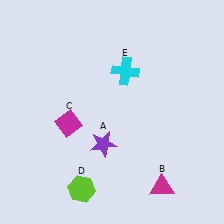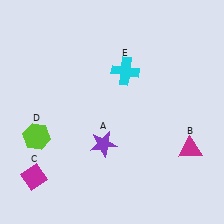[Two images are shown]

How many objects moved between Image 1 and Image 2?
3 objects moved between the two images.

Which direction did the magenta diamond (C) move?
The magenta diamond (C) moved down.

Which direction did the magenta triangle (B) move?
The magenta triangle (B) moved up.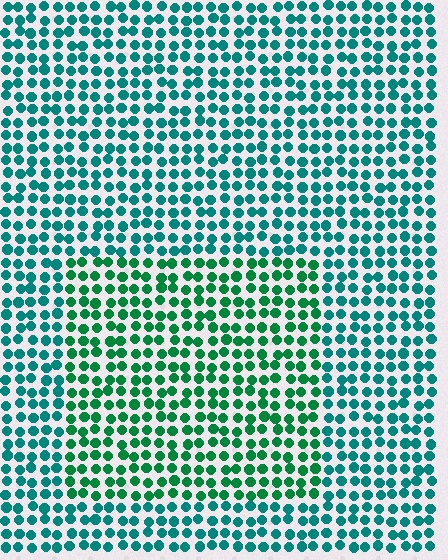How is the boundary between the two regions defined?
The boundary is defined purely by a slight shift in hue (about 29 degrees). Spacing, size, and orientation are identical on both sides.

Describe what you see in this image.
The image is filled with small teal elements in a uniform arrangement. A rectangle-shaped region is visible where the elements are tinted to a slightly different hue, forming a subtle color boundary.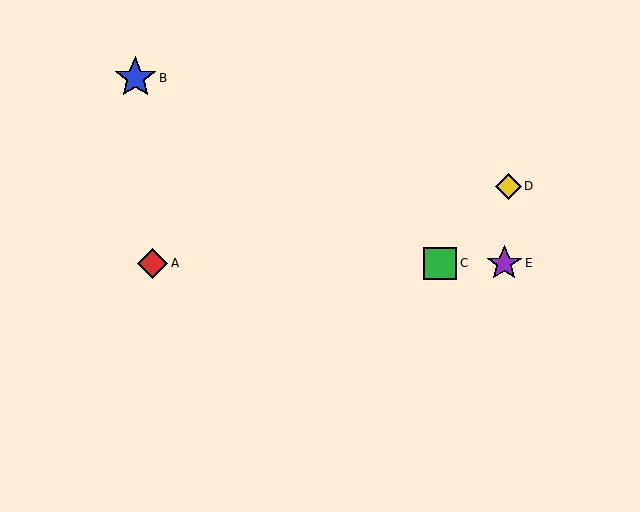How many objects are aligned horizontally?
3 objects (A, C, E) are aligned horizontally.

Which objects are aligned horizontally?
Objects A, C, E are aligned horizontally.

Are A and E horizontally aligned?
Yes, both are at y≈263.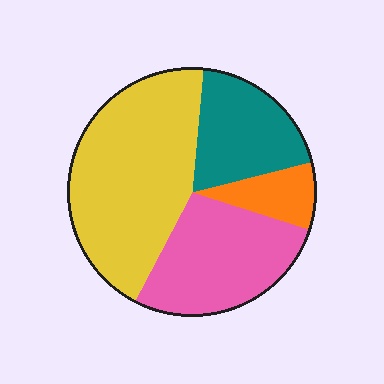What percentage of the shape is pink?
Pink takes up about one quarter (1/4) of the shape.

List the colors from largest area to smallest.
From largest to smallest: yellow, pink, teal, orange.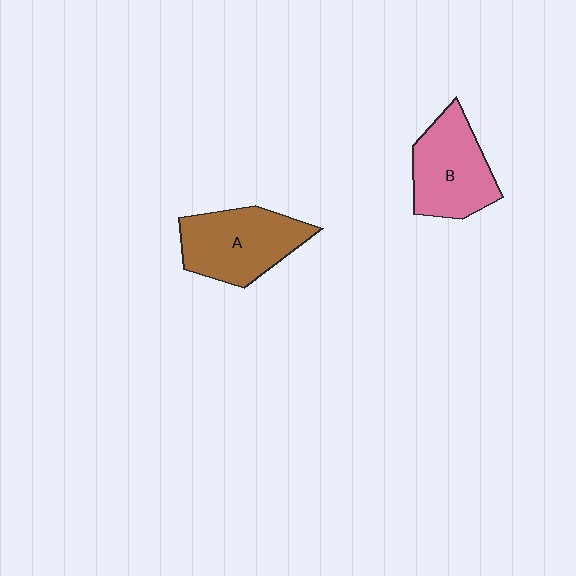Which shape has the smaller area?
Shape B (pink).